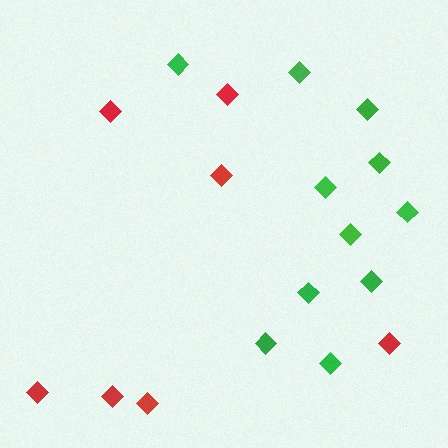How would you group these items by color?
There are 2 groups: one group of green diamonds (11) and one group of red diamonds (7).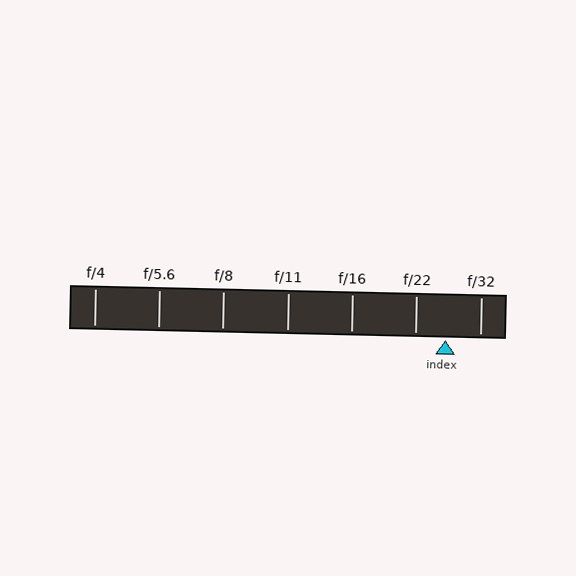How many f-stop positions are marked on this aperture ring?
There are 7 f-stop positions marked.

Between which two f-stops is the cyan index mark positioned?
The index mark is between f/22 and f/32.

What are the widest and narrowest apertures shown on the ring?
The widest aperture shown is f/4 and the narrowest is f/32.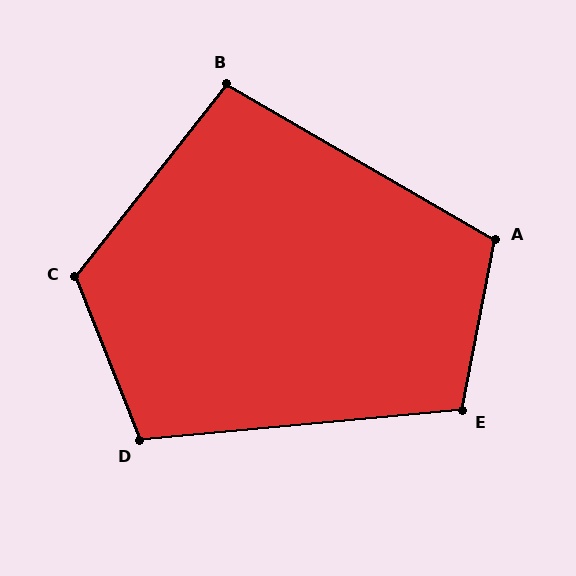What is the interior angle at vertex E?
Approximately 106 degrees (obtuse).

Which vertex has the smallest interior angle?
B, at approximately 98 degrees.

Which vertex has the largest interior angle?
C, at approximately 121 degrees.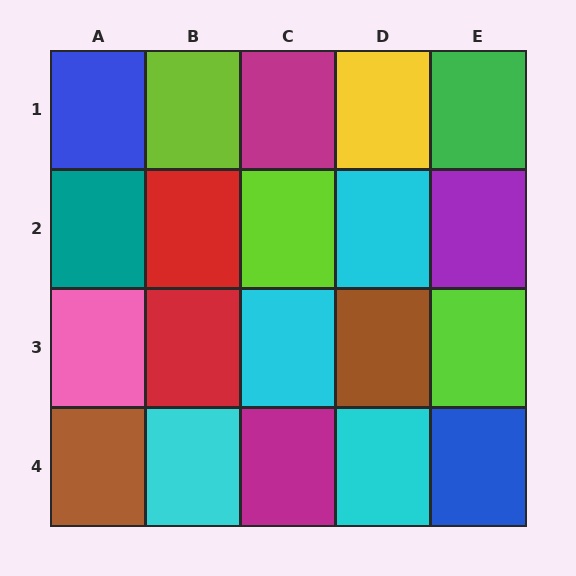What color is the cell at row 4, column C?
Magenta.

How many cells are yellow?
1 cell is yellow.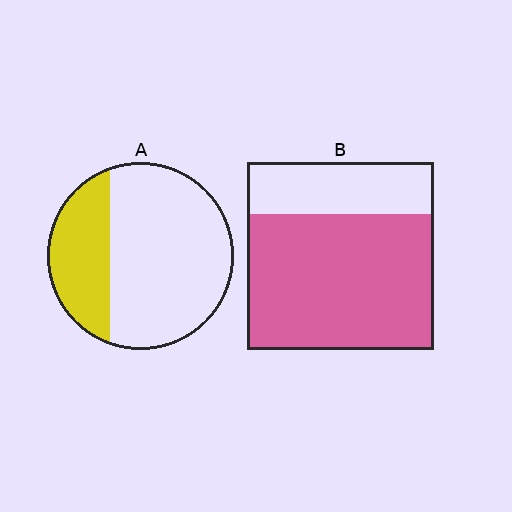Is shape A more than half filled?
No.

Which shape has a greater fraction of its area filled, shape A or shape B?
Shape B.